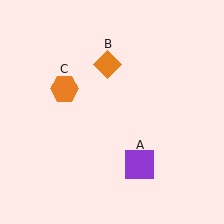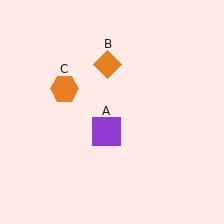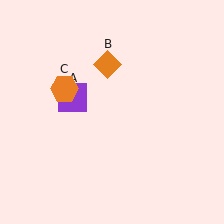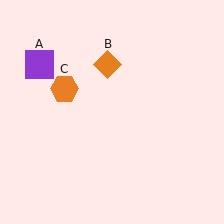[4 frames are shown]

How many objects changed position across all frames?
1 object changed position: purple square (object A).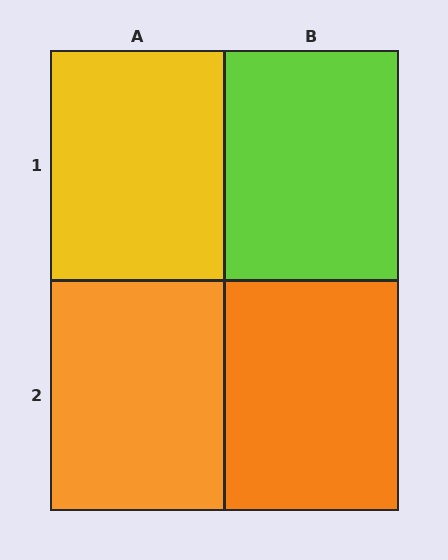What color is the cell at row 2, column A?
Orange.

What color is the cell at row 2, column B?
Orange.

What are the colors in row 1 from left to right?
Yellow, lime.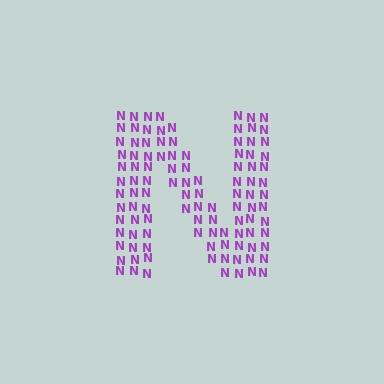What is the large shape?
The large shape is the letter N.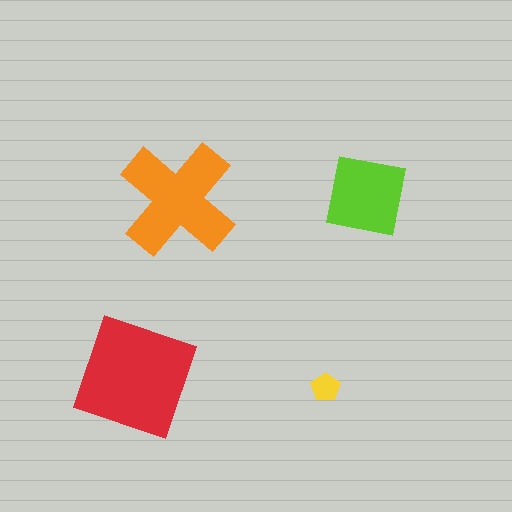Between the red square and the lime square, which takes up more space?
The red square.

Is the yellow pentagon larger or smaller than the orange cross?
Smaller.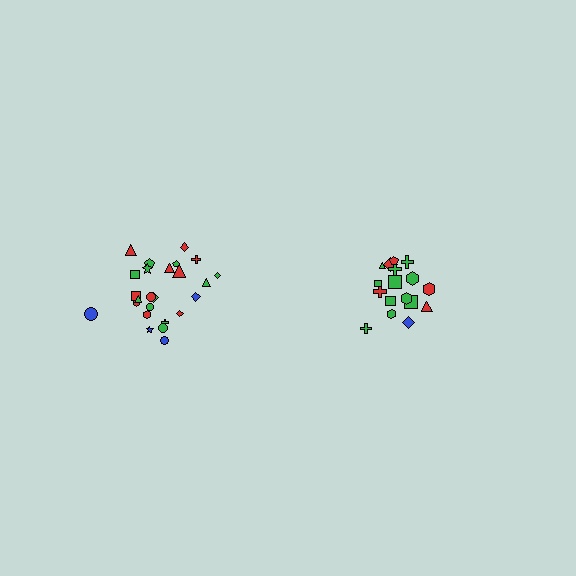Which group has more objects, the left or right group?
The left group.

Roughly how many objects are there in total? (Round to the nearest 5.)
Roughly 45 objects in total.